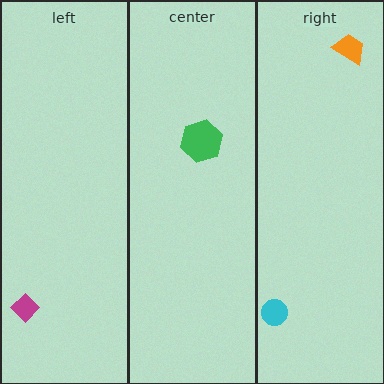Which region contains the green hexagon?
The center region.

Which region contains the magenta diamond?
The left region.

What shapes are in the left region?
The magenta diamond.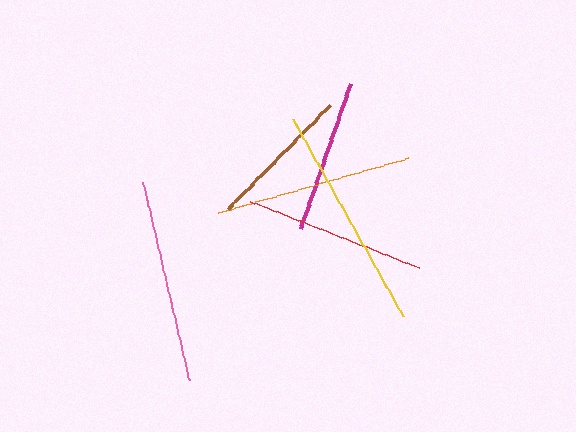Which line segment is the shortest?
The brown line is the shortest at approximately 146 pixels.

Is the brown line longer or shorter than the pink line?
The pink line is longer than the brown line.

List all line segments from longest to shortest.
From longest to shortest: yellow, pink, orange, red, magenta, brown.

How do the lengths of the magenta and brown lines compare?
The magenta and brown lines are approximately the same length.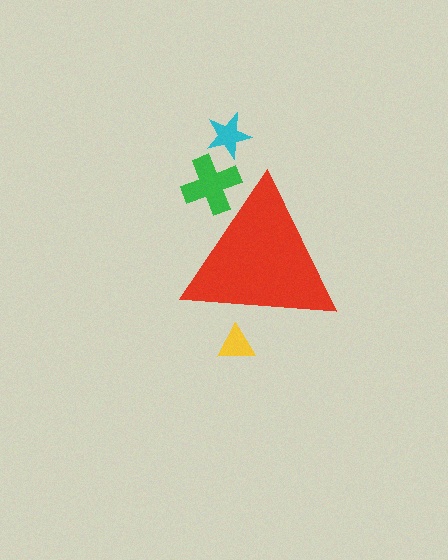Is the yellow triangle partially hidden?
Yes, the yellow triangle is partially hidden behind the red triangle.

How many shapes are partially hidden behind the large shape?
2 shapes are partially hidden.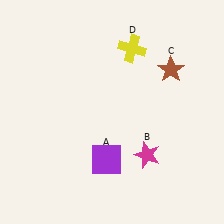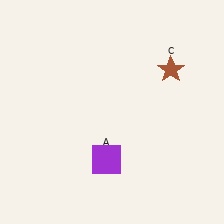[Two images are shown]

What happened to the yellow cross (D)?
The yellow cross (D) was removed in Image 2. It was in the top-right area of Image 1.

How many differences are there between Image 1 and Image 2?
There are 2 differences between the two images.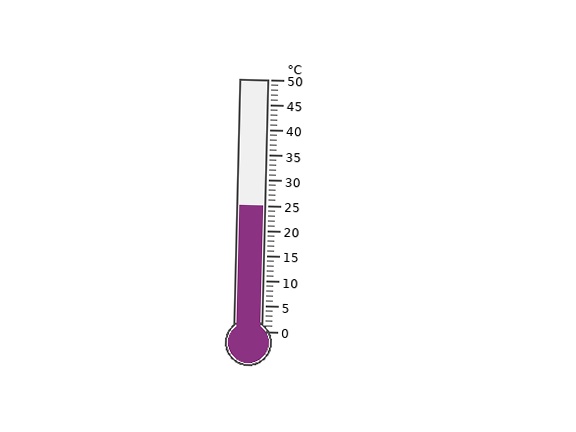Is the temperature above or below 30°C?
The temperature is below 30°C.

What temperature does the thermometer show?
The thermometer shows approximately 25°C.